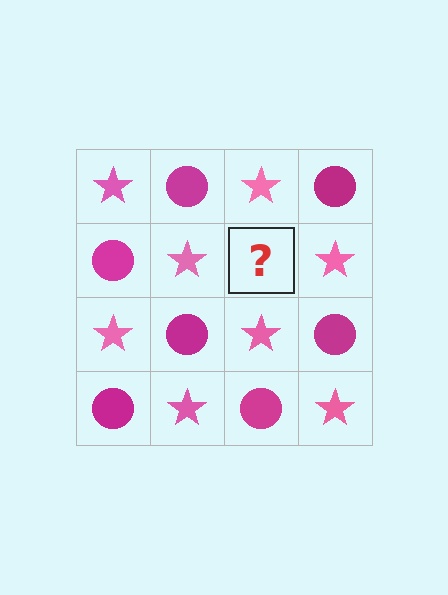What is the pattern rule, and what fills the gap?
The rule is that it alternates pink star and magenta circle in a checkerboard pattern. The gap should be filled with a magenta circle.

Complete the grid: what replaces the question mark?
The question mark should be replaced with a magenta circle.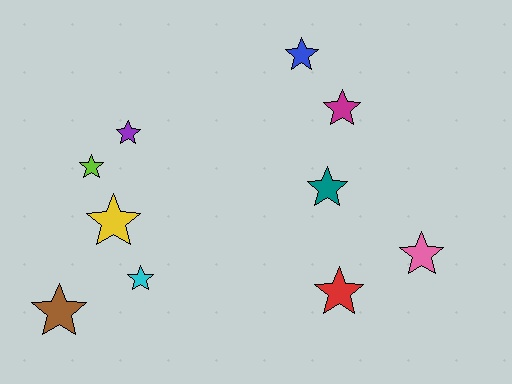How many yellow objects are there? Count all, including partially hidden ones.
There is 1 yellow object.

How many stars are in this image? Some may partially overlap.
There are 10 stars.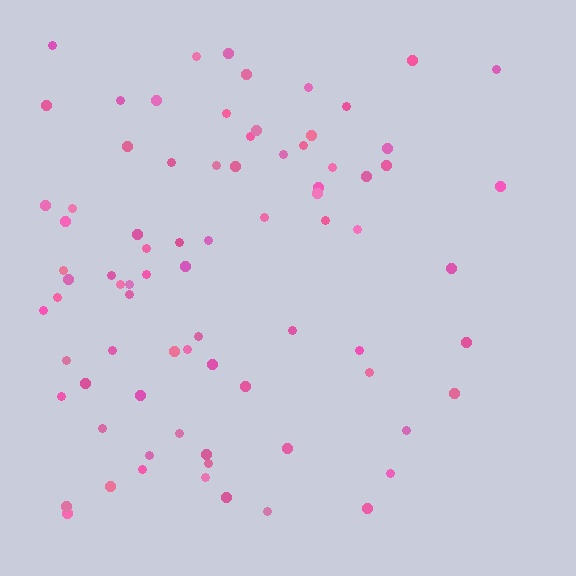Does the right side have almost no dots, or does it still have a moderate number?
Still a moderate number, just noticeably fewer than the left.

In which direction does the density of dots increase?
From right to left, with the left side densest.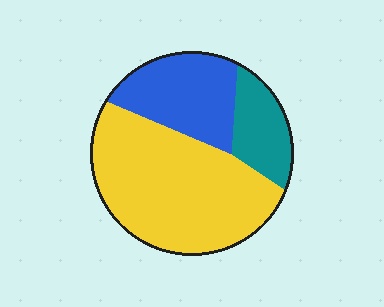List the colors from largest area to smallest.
From largest to smallest: yellow, blue, teal.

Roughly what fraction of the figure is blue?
Blue takes up between a sixth and a third of the figure.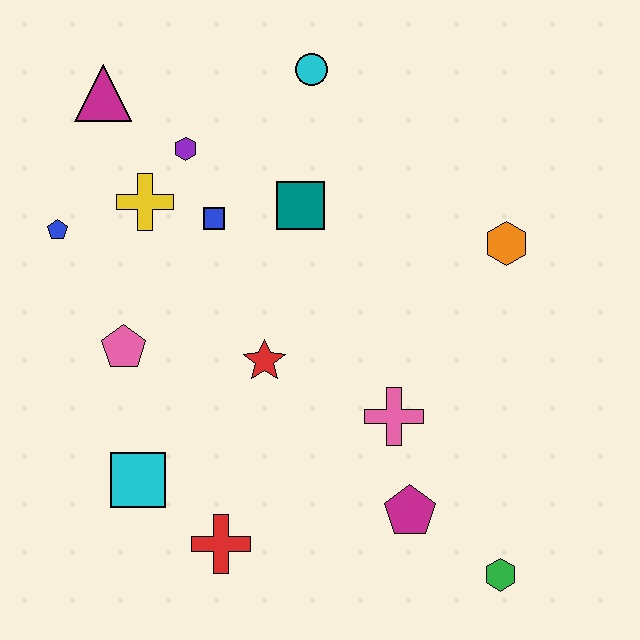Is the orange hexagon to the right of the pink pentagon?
Yes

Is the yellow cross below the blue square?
No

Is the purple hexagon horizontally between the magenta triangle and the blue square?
Yes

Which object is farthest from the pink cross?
The magenta triangle is farthest from the pink cross.